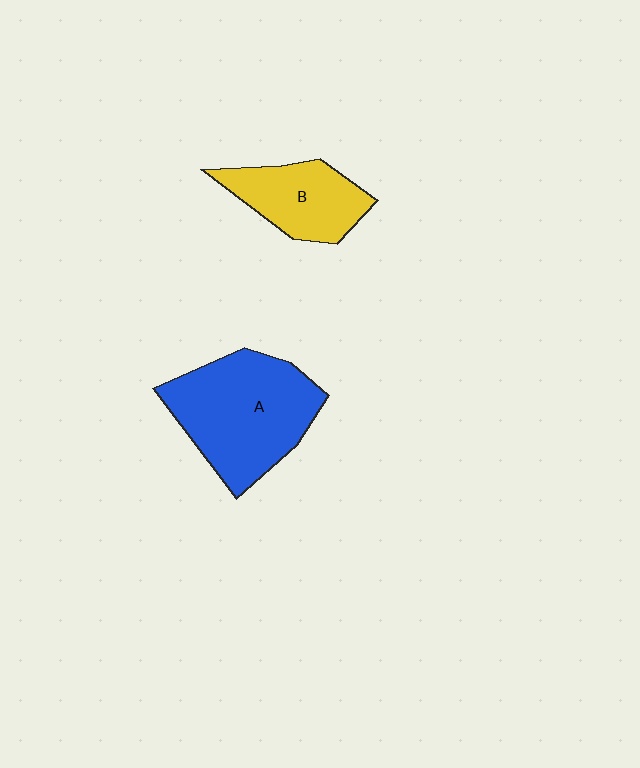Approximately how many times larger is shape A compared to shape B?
Approximately 1.7 times.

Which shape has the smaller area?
Shape B (yellow).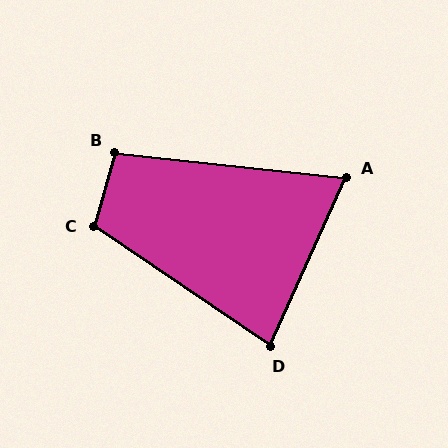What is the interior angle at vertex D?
Approximately 80 degrees (acute).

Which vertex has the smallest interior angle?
A, at approximately 72 degrees.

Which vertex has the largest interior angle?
C, at approximately 108 degrees.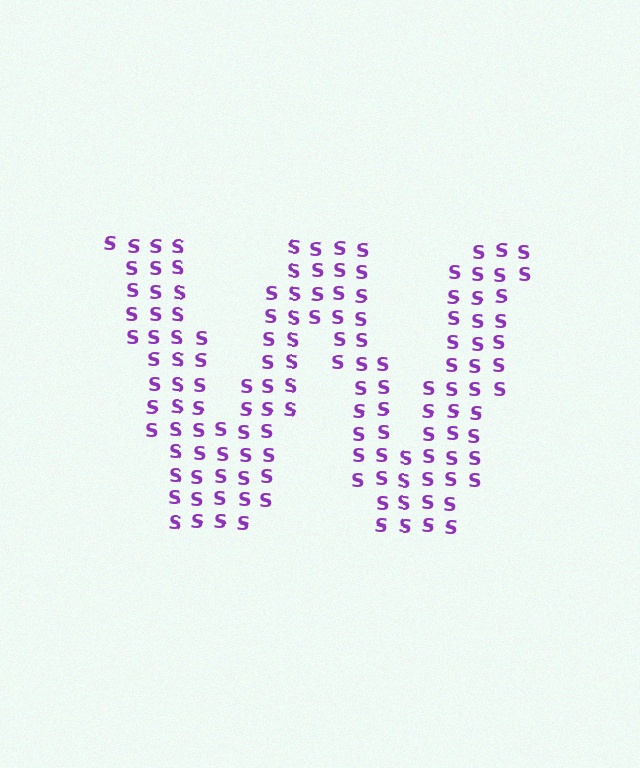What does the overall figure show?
The overall figure shows the letter W.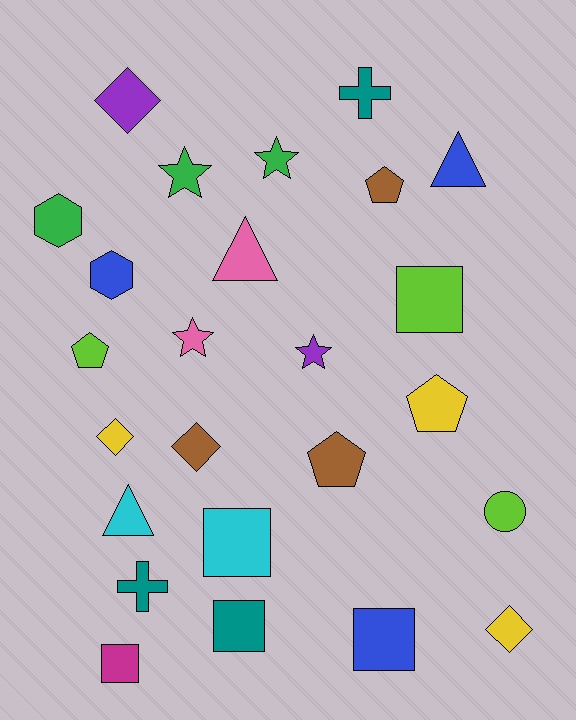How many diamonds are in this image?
There are 4 diamonds.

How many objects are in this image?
There are 25 objects.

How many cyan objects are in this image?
There are 2 cyan objects.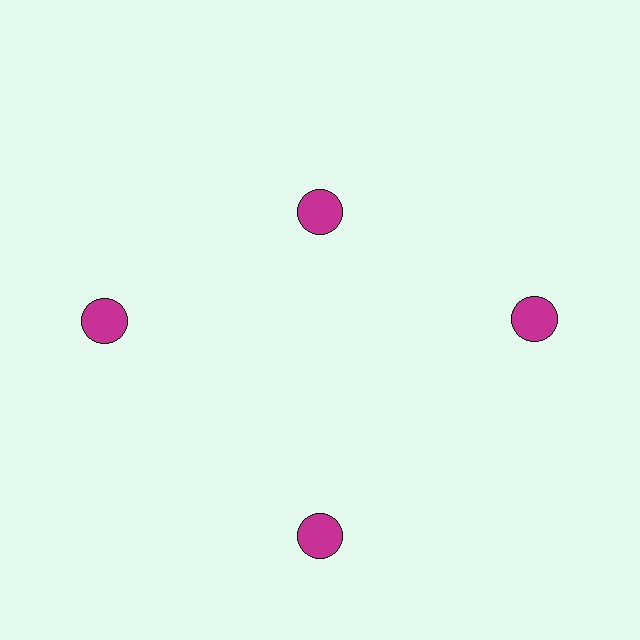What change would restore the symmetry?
The symmetry would be restored by moving it outward, back onto the ring so that all 4 circles sit at equal angles and equal distance from the center.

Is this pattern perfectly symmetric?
No. The 4 magenta circles are arranged in a ring, but one element near the 12 o'clock position is pulled inward toward the center, breaking the 4-fold rotational symmetry.